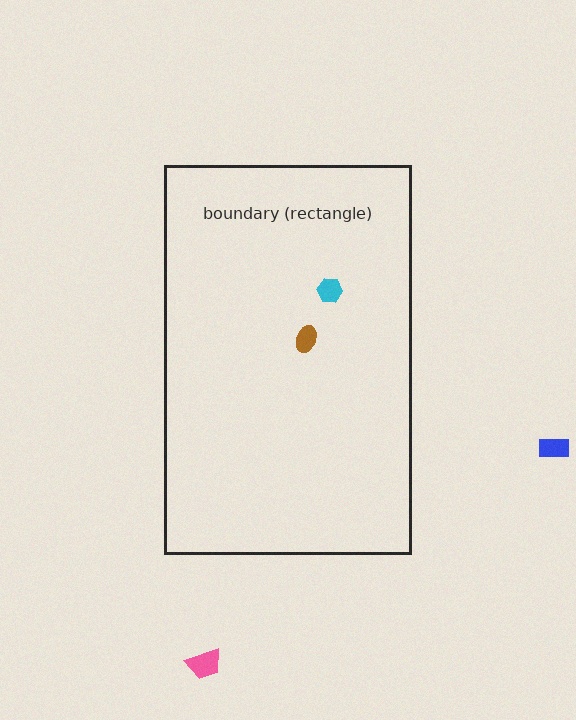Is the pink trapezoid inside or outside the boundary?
Outside.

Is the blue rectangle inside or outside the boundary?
Outside.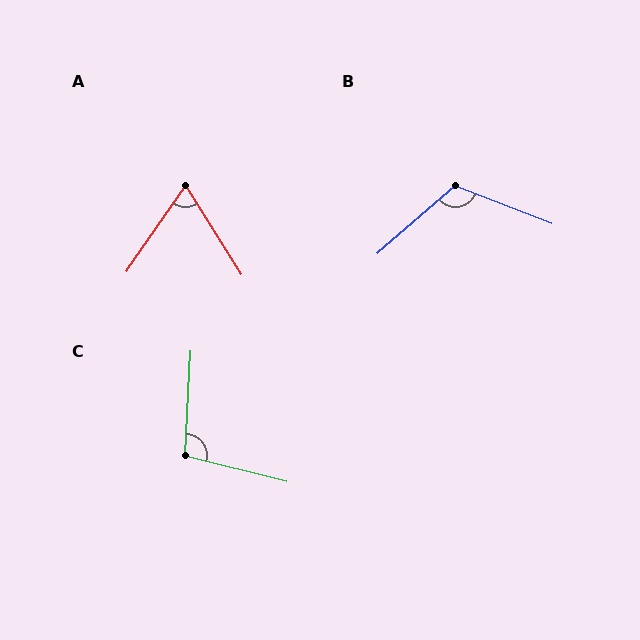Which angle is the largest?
B, at approximately 118 degrees.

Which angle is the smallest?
A, at approximately 67 degrees.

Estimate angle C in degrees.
Approximately 101 degrees.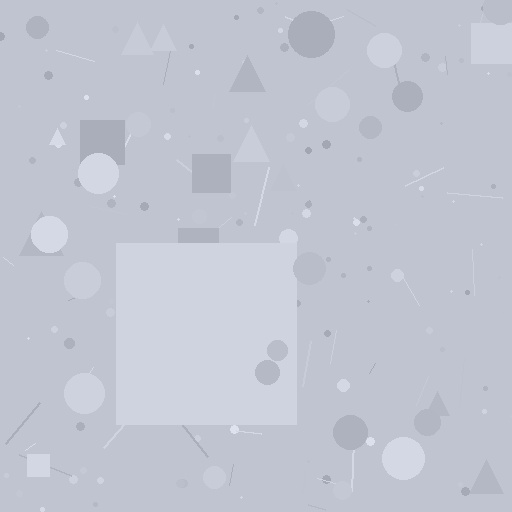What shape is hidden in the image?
A square is hidden in the image.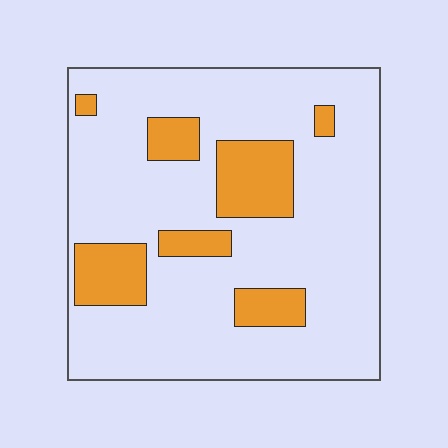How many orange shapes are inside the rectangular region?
7.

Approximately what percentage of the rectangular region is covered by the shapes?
Approximately 20%.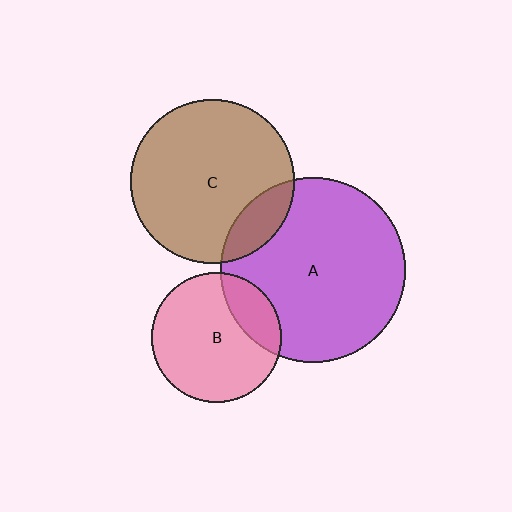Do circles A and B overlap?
Yes.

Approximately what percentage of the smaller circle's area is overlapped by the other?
Approximately 20%.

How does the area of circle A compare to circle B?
Approximately 2.0 times.